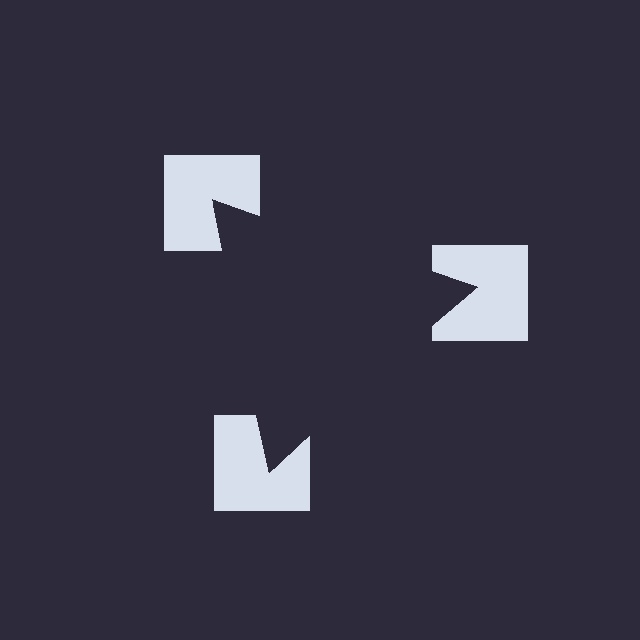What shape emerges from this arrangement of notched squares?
An illusory triangle — its edges are inferred from the aligned wedge cuts in the notched squares, not physically drawn.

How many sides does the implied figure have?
3 sides.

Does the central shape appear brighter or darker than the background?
It typically appears slightly darker than the background, even though no actual brightness change is drawn.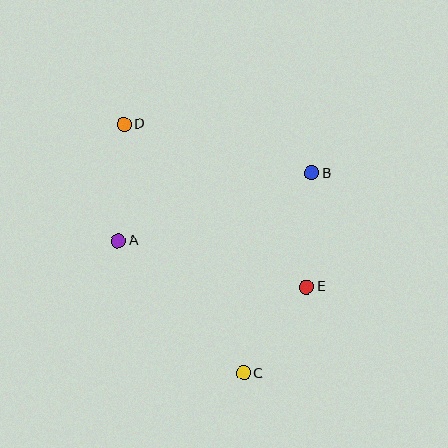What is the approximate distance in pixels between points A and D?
The distance between A and D is approximately 116 pixels.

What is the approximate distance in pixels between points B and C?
The distance between B and C is approximately 211 pixels.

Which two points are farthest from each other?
Points C and D are farthest from each other.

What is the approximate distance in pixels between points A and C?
The distance between A and C is approximately 182 pixels.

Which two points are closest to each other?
Points C and E are closest to each other.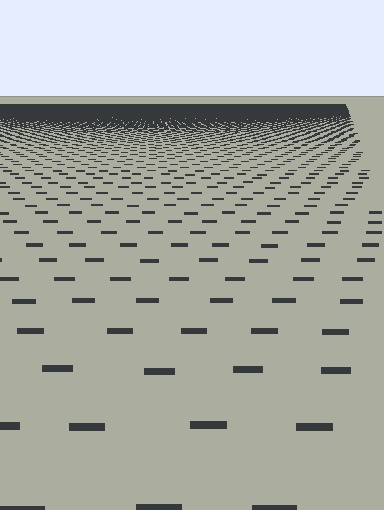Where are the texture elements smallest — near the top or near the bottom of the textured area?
Near the top.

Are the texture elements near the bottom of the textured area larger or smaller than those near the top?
Larger. Near the bottom, elements are closer to the viewer and appear at a bigger on-screen size.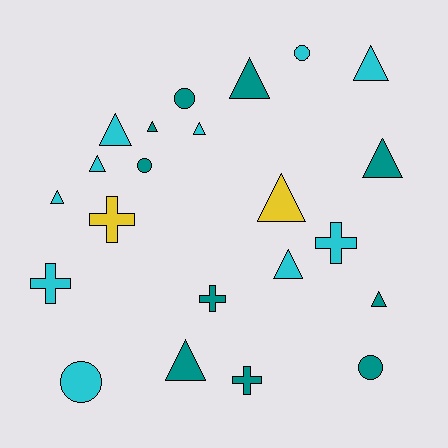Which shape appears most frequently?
Triangle, with 12 objects.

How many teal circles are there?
There are 3 teal circles.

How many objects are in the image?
There are 22 objects.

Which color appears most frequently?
Teal, with 10 objects.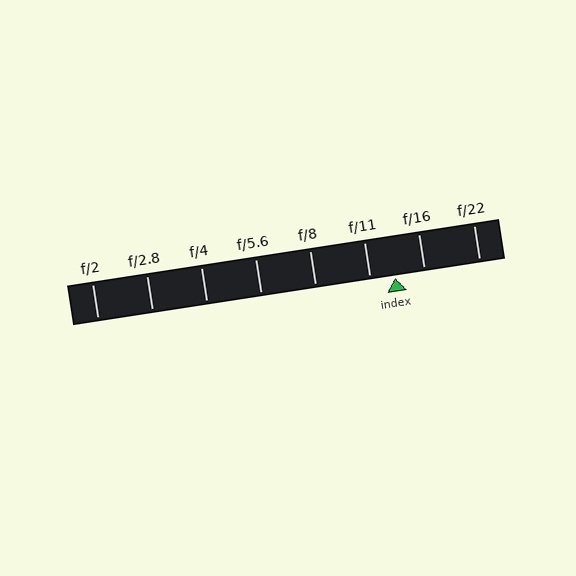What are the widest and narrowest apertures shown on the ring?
The widest aperture shown is f/2 and the narrowest is f/22.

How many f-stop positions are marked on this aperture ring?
There are 8 f-stop positions marked.